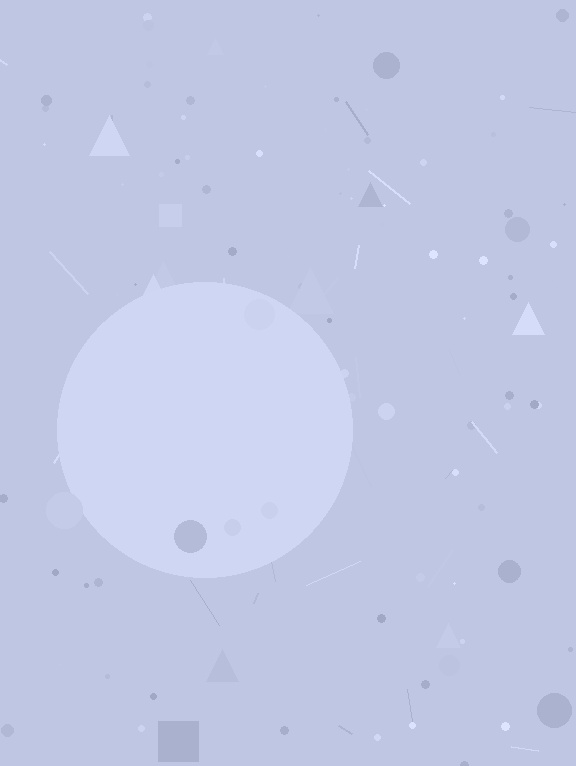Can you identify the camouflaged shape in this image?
The camouflaged shape is a circle.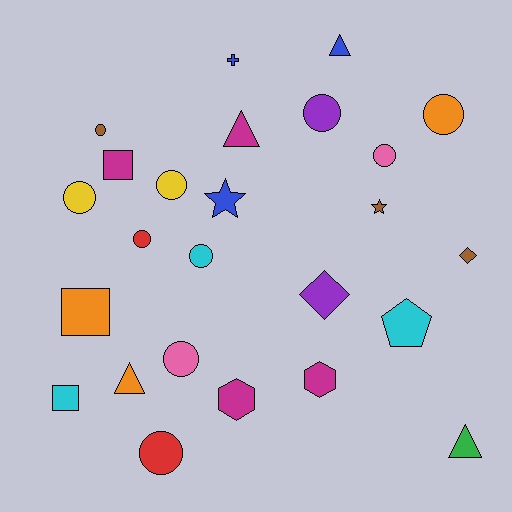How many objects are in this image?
There are 25 objects.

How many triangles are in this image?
There are 4 triangles.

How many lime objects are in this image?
There are no lime objects.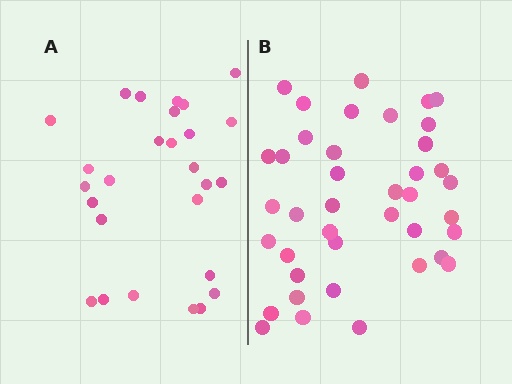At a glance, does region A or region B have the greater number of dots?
Region B (the right region) has more dots.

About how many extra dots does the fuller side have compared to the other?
Region B has approximately 15 more dots than region A.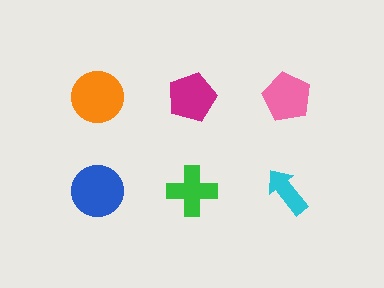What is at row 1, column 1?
An orange circle.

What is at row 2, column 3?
A cyan arrow.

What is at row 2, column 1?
A blue circle.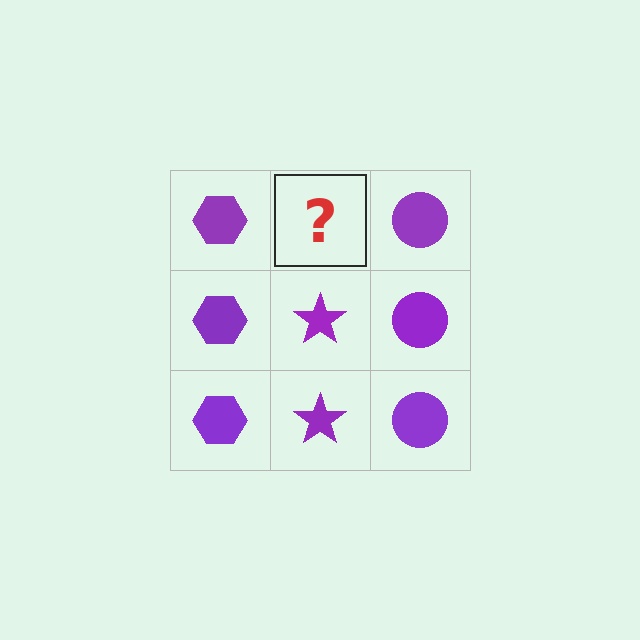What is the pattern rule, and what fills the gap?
The rule is that each column has a consistent shape. The gap should be filled with a purple star.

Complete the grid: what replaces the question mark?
The question mark should be replaced with a purple star.